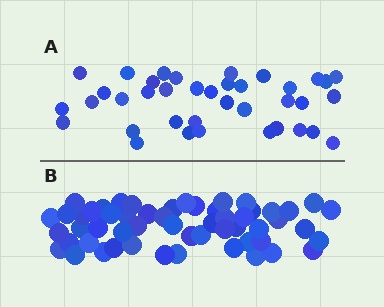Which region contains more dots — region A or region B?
Region B (the bottom region) has more dots.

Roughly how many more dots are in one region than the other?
Region B has approximately 15 more dots than region A.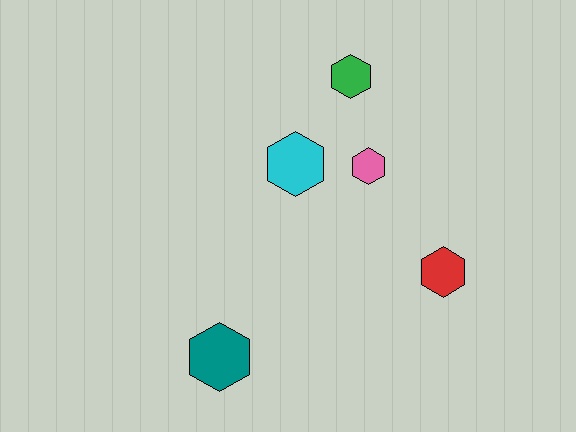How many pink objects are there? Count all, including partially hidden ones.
There is 1 pink object.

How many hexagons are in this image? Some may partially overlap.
There are 5 hexagons.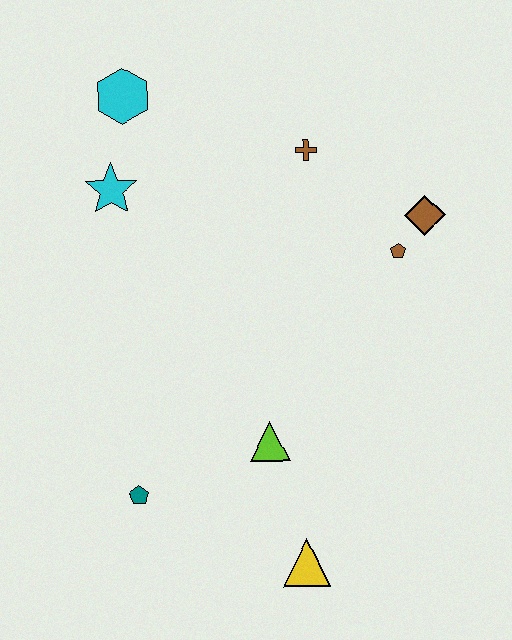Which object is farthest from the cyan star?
The yellow triangle is farthest from the cyan star.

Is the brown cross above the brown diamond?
Yes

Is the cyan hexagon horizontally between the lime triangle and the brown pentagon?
No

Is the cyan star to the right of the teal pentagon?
No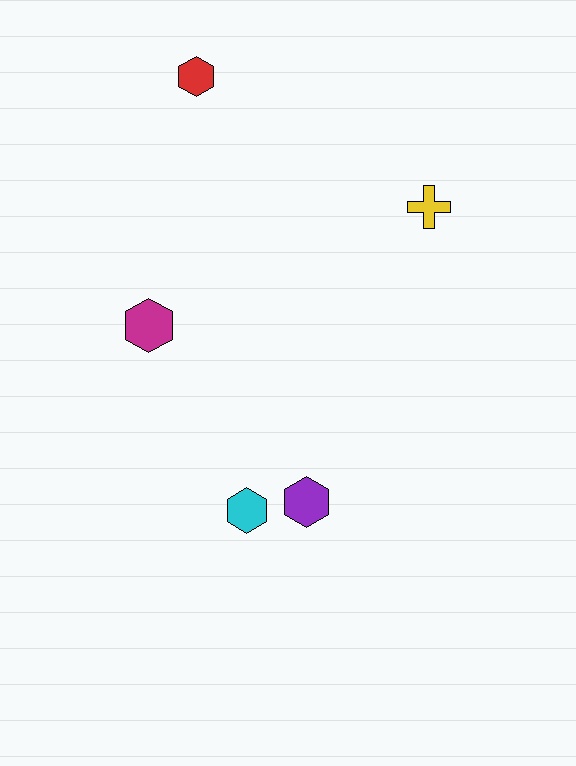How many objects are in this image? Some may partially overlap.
There are 5 objects.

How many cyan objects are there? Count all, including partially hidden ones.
There is 1 cyan object.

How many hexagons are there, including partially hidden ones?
There are 4 hexagons.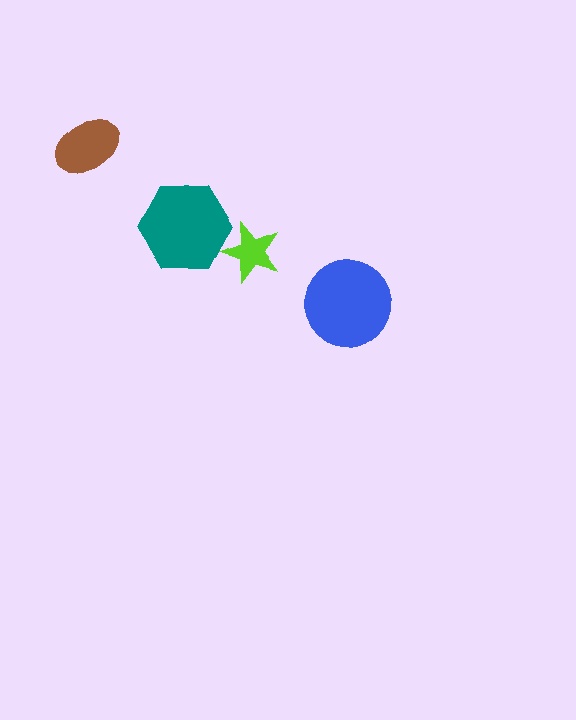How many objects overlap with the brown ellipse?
0 objects overlap with the brown ellipse.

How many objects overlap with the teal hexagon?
1 object overlaps with the teal hexagon.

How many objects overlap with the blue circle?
0 objects overlap with the blue circle.